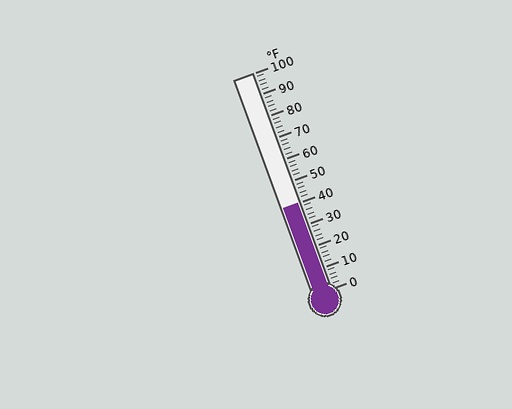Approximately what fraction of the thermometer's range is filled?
The thermometer is filled to approximately 40% of its range.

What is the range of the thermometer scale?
The thermometer scale ranges from 0°F to 100°F.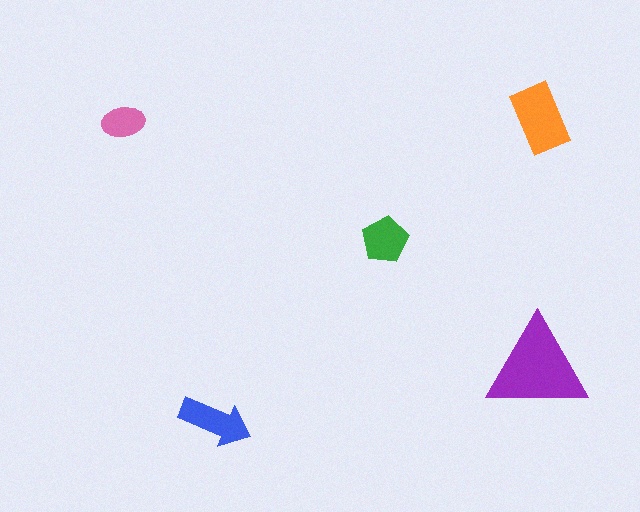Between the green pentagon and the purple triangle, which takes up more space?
The purple triangle.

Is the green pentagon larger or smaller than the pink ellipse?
Larger.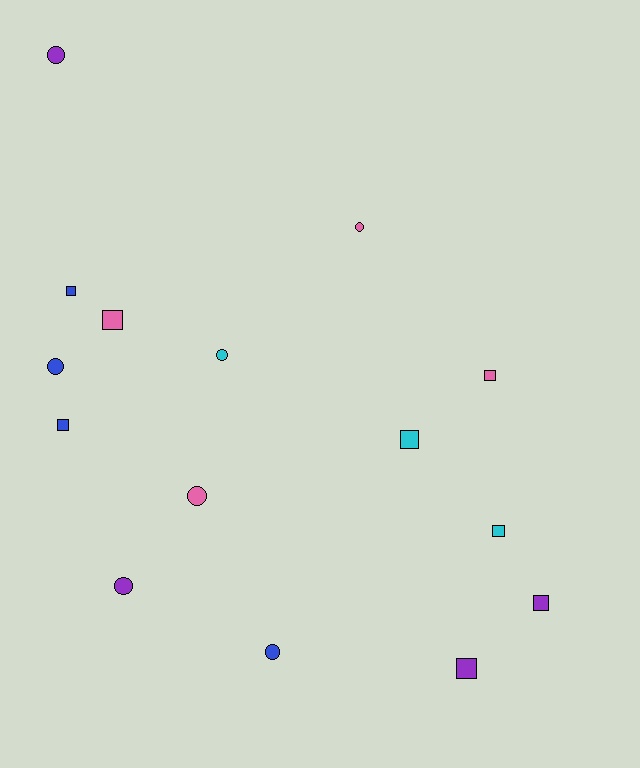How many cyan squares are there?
There are 2 cyan squares.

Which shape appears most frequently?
Square, with 8 objects.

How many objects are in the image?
There are 15 objects.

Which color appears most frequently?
Blue, with 4 objects.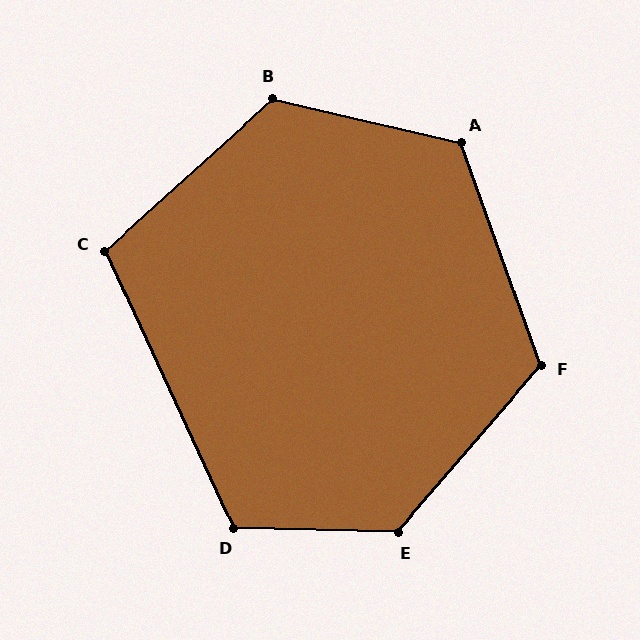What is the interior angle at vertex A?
Approximately 123 degrees (obtuse).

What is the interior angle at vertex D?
Approximately 116 degrees (obtuse).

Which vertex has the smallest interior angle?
C, at approximately 107 degrees.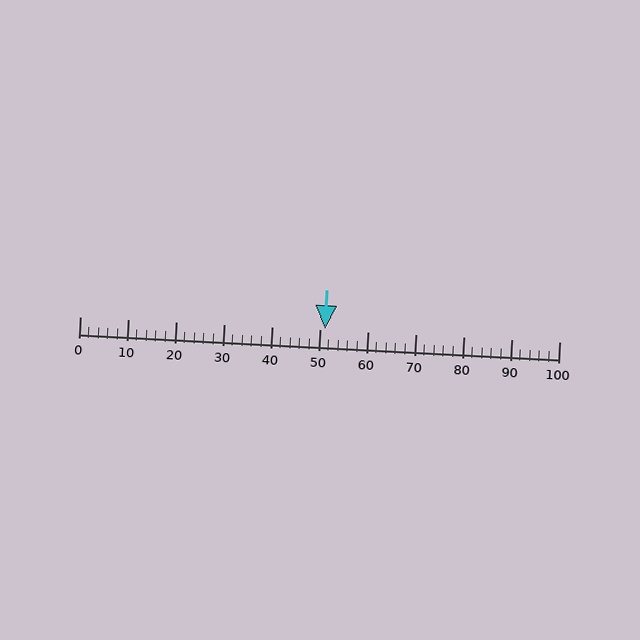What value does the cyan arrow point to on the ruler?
The cyan arrow points to approximately 51.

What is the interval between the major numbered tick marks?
The major tick marks are spaced 10 units apart.